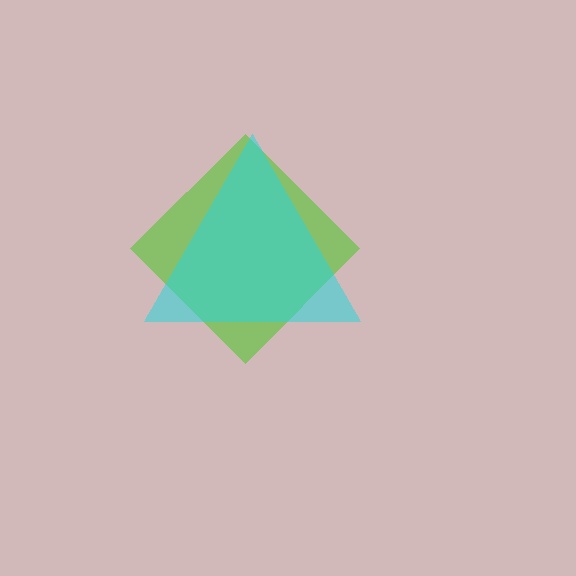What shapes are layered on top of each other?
The layered shapes are: a lime diamond, a cyan triangle.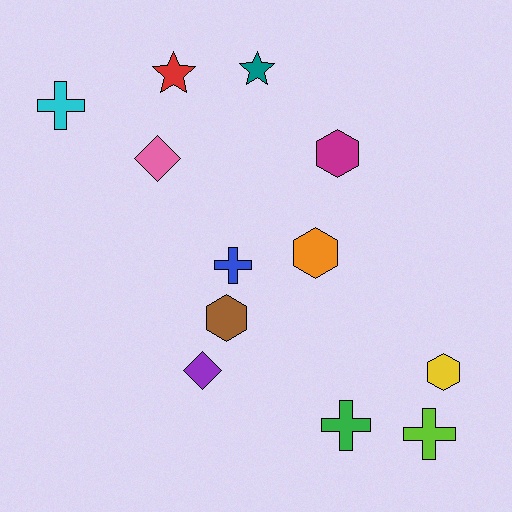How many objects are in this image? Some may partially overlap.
There are 12 objects.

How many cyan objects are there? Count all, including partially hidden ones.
There is 1 cyan object.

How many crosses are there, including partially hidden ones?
There are 4 crosses.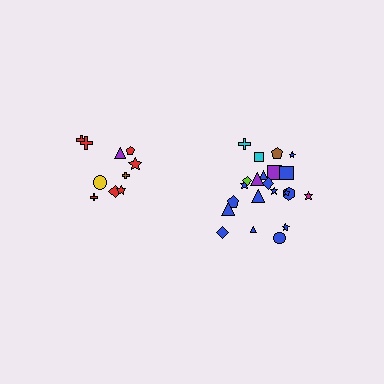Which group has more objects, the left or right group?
The right group.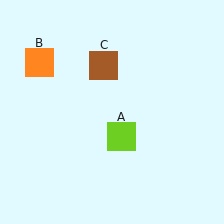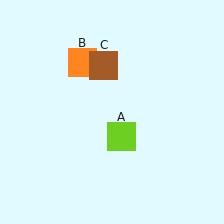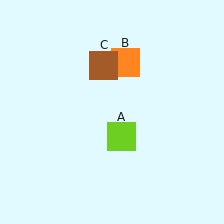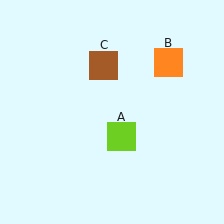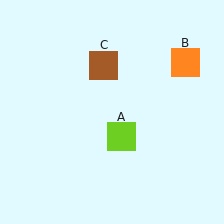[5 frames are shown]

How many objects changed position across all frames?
1 object changed position: orange square (object B).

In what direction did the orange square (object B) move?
The orange square (object B) moved right.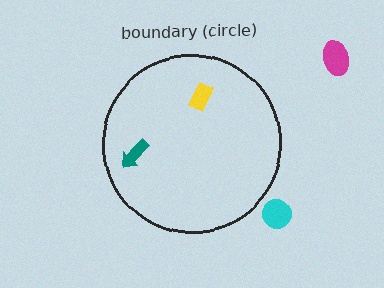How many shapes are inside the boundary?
2 inside, 2 outside.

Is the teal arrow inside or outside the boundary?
Inside.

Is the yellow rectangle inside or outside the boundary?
Inside.